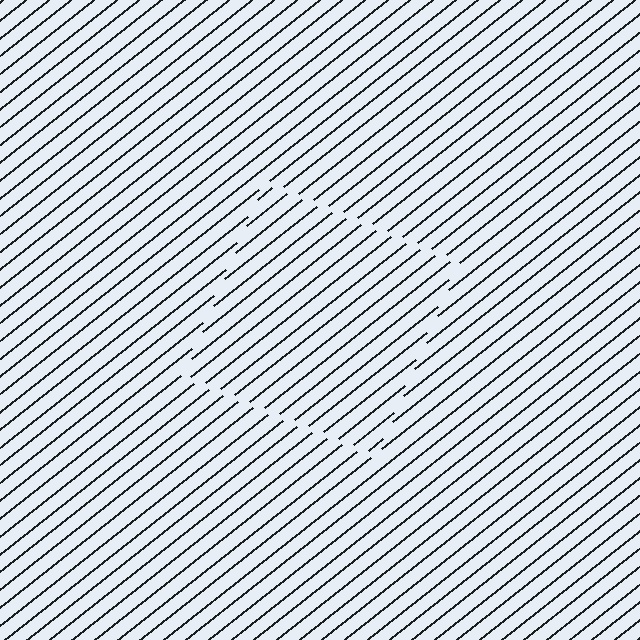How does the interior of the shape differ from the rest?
The interior of the shape contains the same grating, shifted by half a period — the contour is defined by the phase discontinuity where line-ends from the inner and outer gratings abut.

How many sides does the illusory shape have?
4 sides — the line-ends trace a square.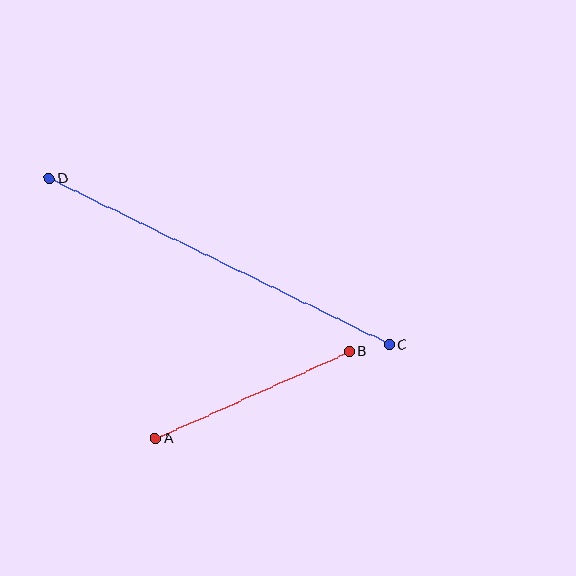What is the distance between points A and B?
The distance is approximately 212 pixels.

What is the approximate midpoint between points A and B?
The midpoint is at approximately (252, 395) pixels.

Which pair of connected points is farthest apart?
Points C and D are farthest apart.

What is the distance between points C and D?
The distance is approximately 378 pixels.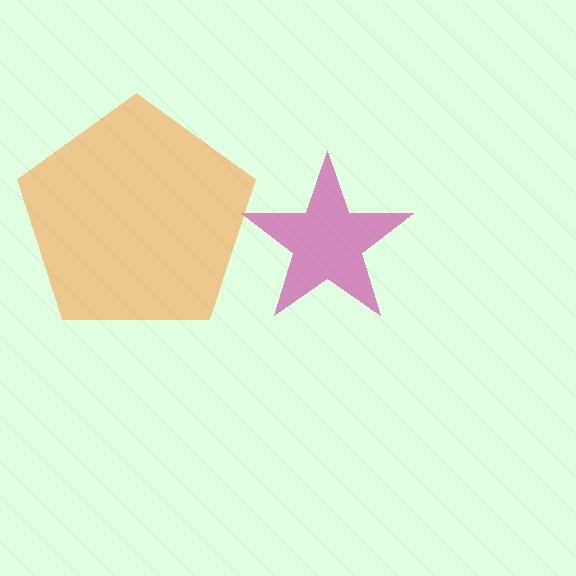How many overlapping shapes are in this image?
There are 2 overlapping shapes in the image.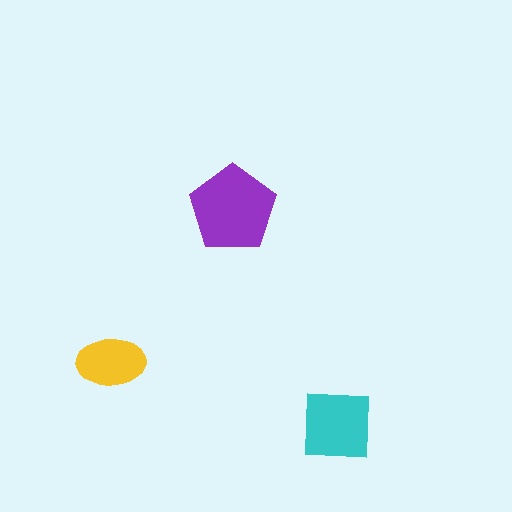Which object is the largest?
The purple pentagon.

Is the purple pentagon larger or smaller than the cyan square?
Larger.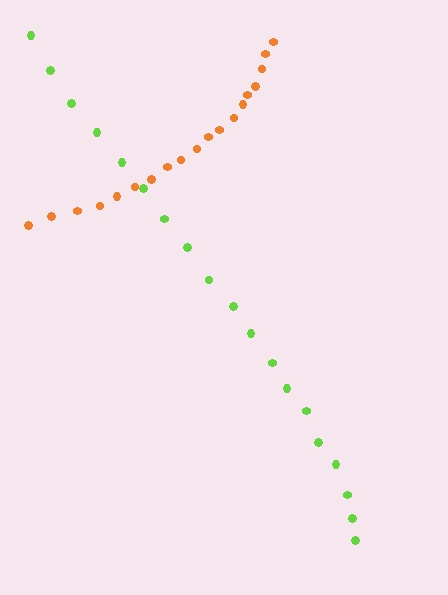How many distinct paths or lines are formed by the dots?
There are 2 distinct paths.